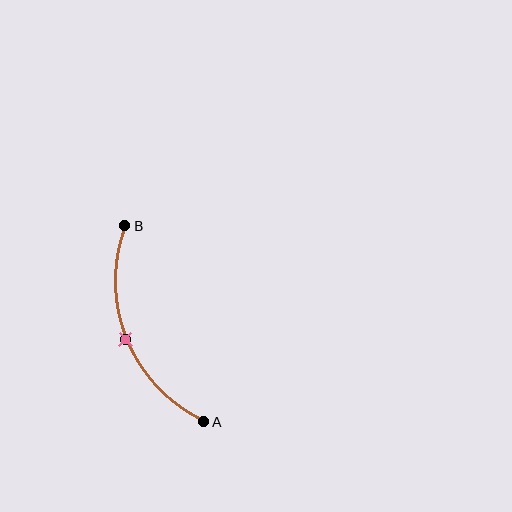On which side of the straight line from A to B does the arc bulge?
The arc bulges to the left of the straight line connecting A and B.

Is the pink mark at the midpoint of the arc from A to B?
Yes. The pink mark lies on the arc at equal arc-length from both A and B — it is the arc midpoint.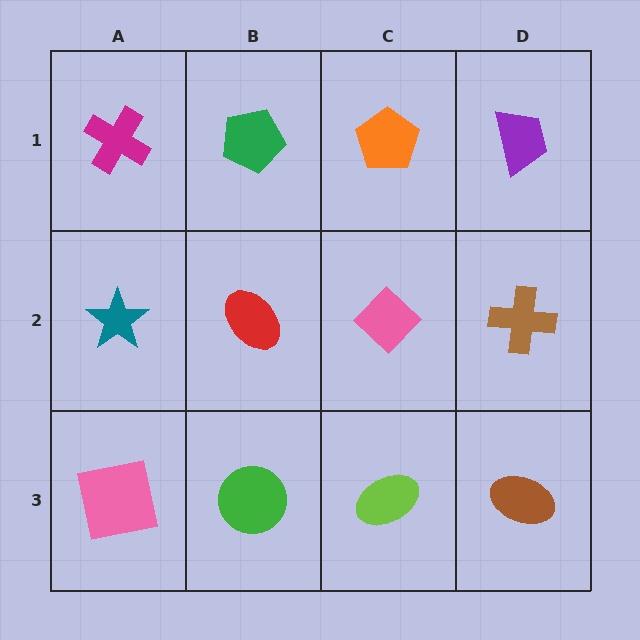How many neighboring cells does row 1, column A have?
2.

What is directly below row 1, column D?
A brown cross.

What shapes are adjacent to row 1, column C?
A pink diamond (row 2, column C), a green pentagon (row 1, column B), a purple trapezoid (row 1, column D).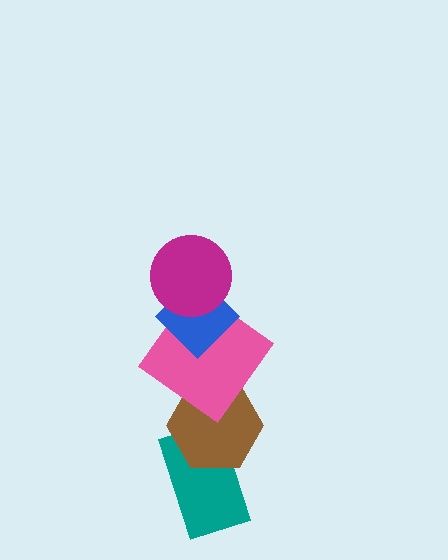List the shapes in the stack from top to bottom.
From top to bottom: the magenta circle, the blue diamond, the pink diamond, the brown hexagon, the teal rectangle.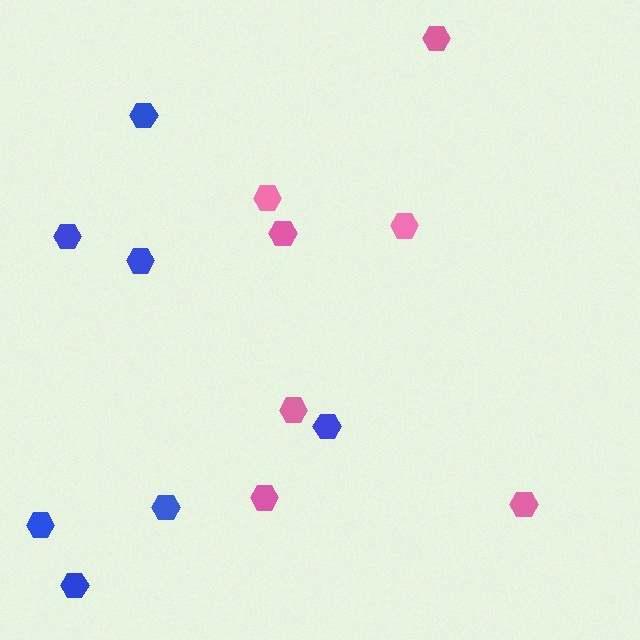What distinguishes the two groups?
There are 2 groups: one group of pink hexagons (7) and one group of blue hexagons (7).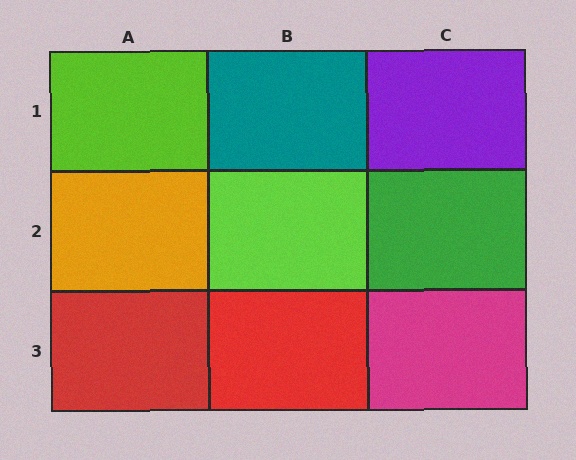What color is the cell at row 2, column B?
Lime.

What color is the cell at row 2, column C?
Green.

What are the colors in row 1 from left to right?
Lime, teal, purple.